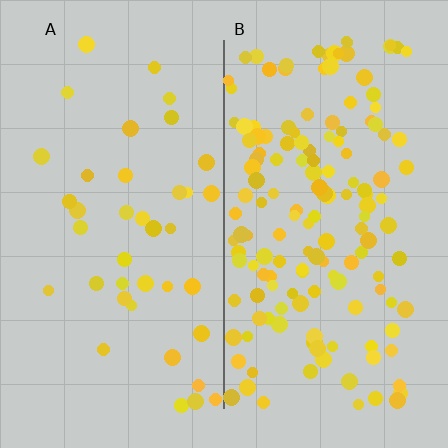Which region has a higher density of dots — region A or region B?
B (the right).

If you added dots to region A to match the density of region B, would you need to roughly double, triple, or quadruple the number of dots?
Approximately quadruple.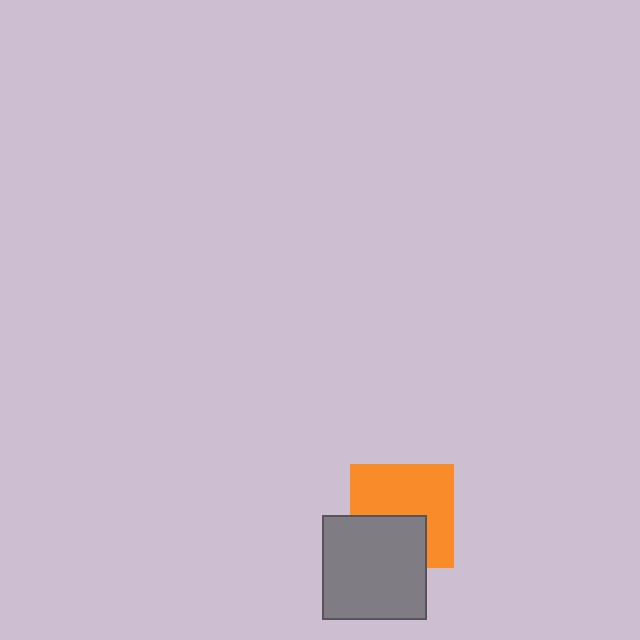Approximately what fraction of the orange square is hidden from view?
Roughly 38% of the orange square is hidden behind the gray square.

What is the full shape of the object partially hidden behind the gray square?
The partially hidden object is an orange square.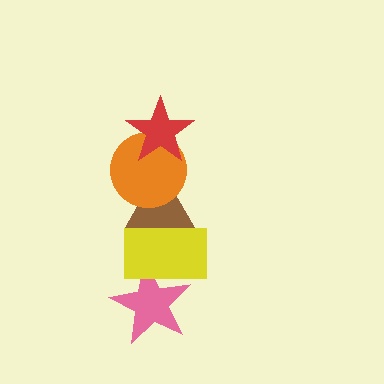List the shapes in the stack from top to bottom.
From top to bottom: the red star, the orange circle, the brown triangle, the yellow rectangle, the pink star.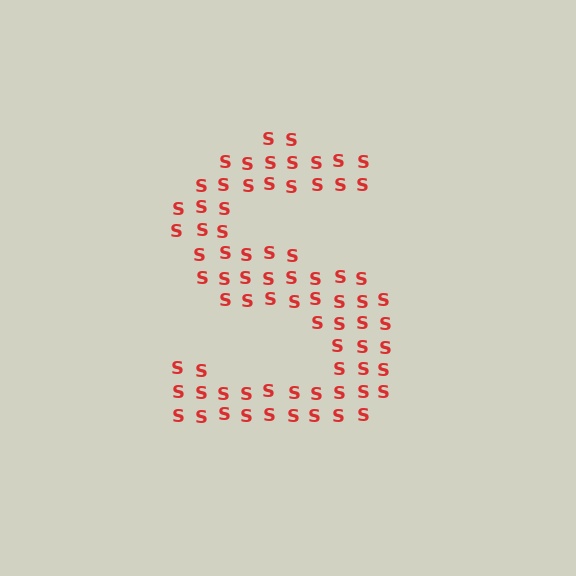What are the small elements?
The small elements are letter S's.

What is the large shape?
The large shape is the letter S.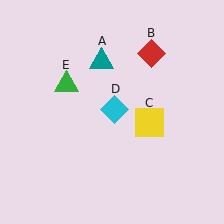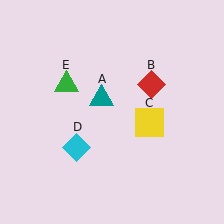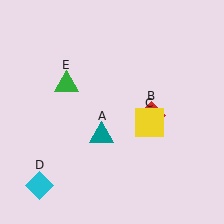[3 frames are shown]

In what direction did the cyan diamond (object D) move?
The cyan diamond (object D) moved down and to the left.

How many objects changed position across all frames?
3 objects changed position: teal triangle (object A), red diamond (object B), cyan diamond (object D).